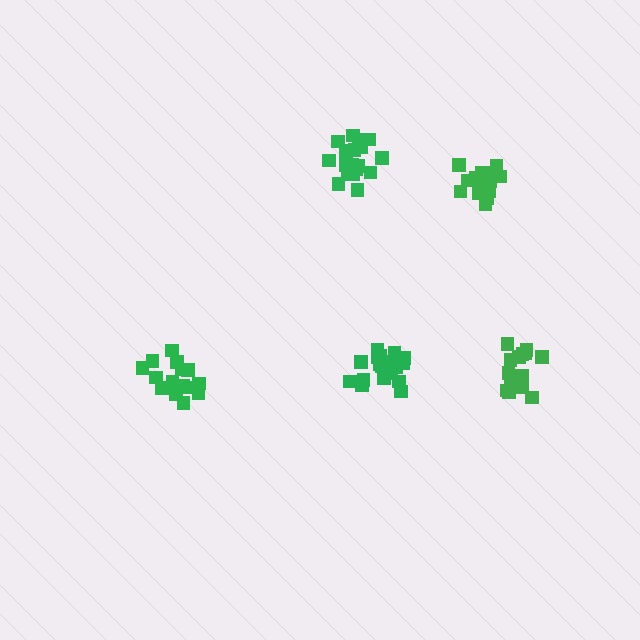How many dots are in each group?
Group 1: 18 dots, Group 2: 16 dots, Group 3: 16 dots, Group 4: 17 dots, Group 5: 21 dots (88 total).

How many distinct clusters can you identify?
There are 5 distinct clusters.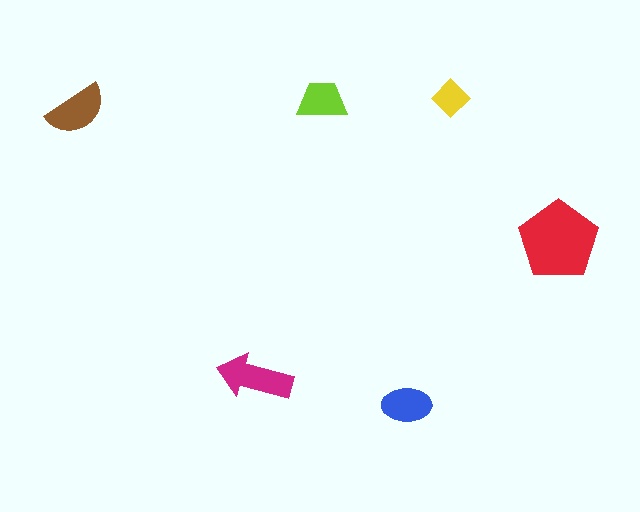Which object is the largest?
The red pentagon.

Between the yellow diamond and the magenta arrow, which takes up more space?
The magenta arrow.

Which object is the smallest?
The yellow diamond.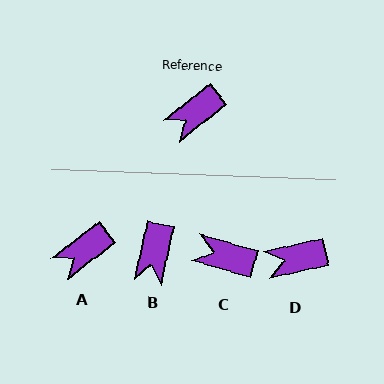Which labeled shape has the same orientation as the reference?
A.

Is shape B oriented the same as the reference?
No, it is off by about 40 degrees.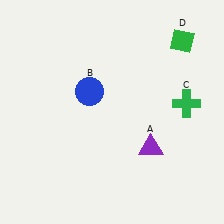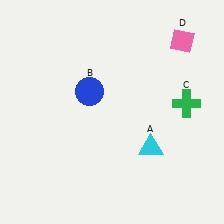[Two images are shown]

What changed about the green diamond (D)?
In Image 1, D is green. In Image 2, it changed to pink.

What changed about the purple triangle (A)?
In Image 1, A is purple. In Image 2, it changed to cyan.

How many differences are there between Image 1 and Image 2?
There are 2 differences between the two images.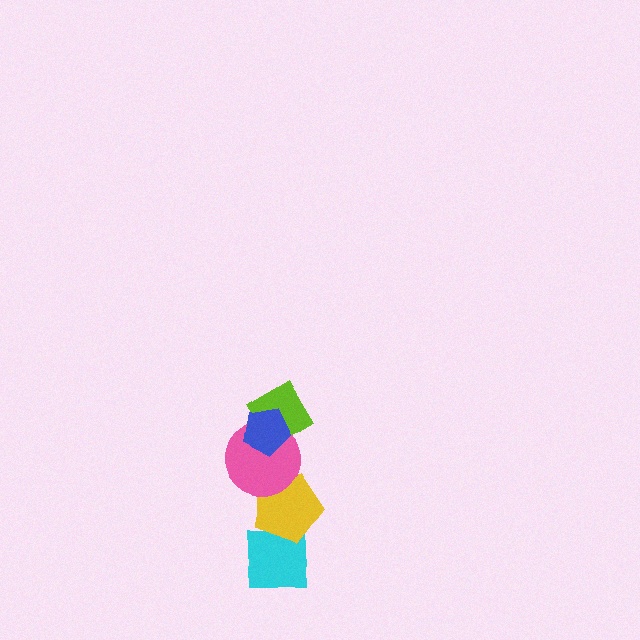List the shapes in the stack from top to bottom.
From top to bottom: the blue pentagon, the lime diamond, the pink circle, the yellow pentagon, the cyan square.